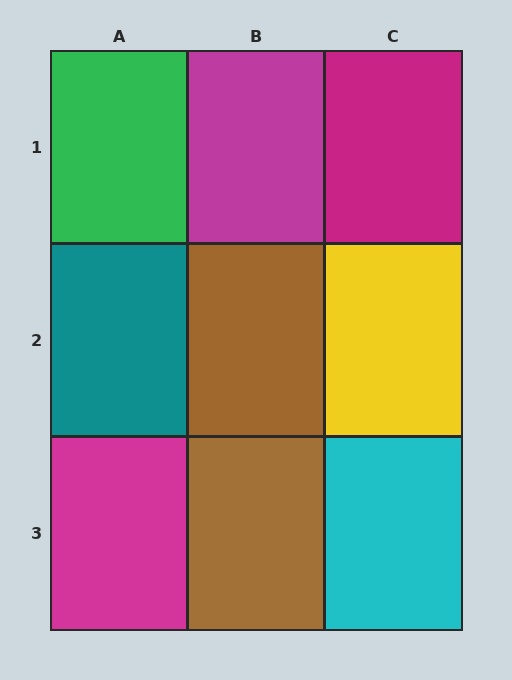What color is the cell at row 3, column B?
Brown.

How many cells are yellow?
1 cell is yellow.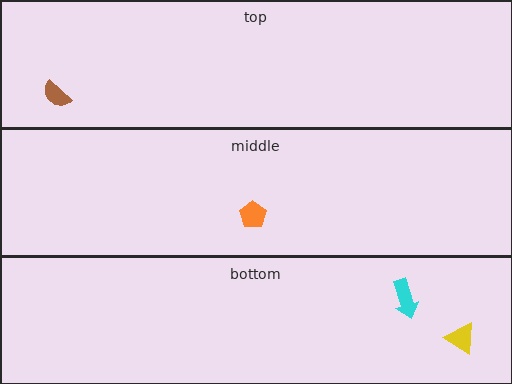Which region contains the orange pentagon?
The middle region.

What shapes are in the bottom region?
The yellow triangle, the cyan arrow.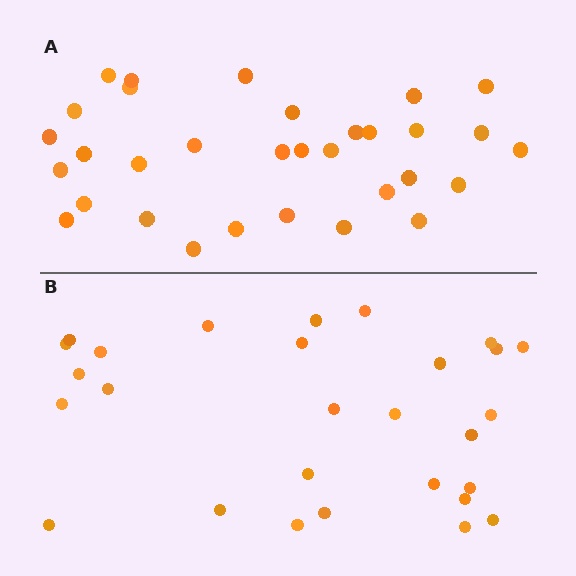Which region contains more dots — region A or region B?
Region A (the top region) has more dots.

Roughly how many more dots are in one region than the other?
Region A has about 4 more dots than region B.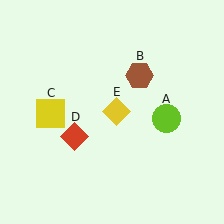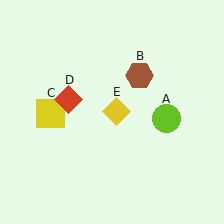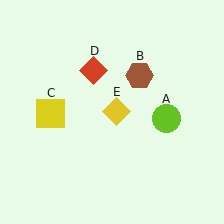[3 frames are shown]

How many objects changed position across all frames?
1 object changed position: red diamond (object D).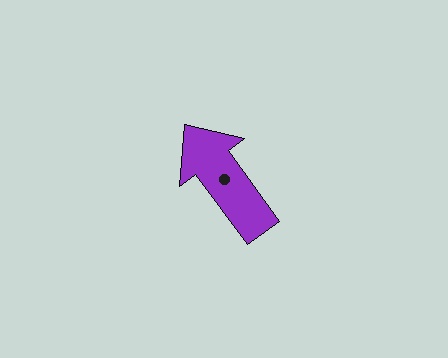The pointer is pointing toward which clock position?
Roughly 11 o'clock.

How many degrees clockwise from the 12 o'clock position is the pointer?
Approximately 324 degrees.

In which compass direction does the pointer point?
Northwest.